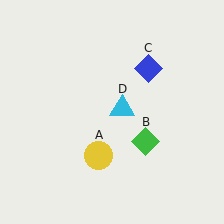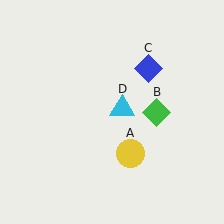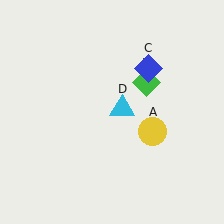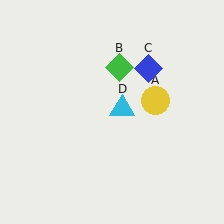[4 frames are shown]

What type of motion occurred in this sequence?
The yellow circle (object A), green diamond (object B) rotated counterclockwise around the center of the scene.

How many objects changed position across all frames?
2 objects changed position: yellow circle (object A), green diamond (object B).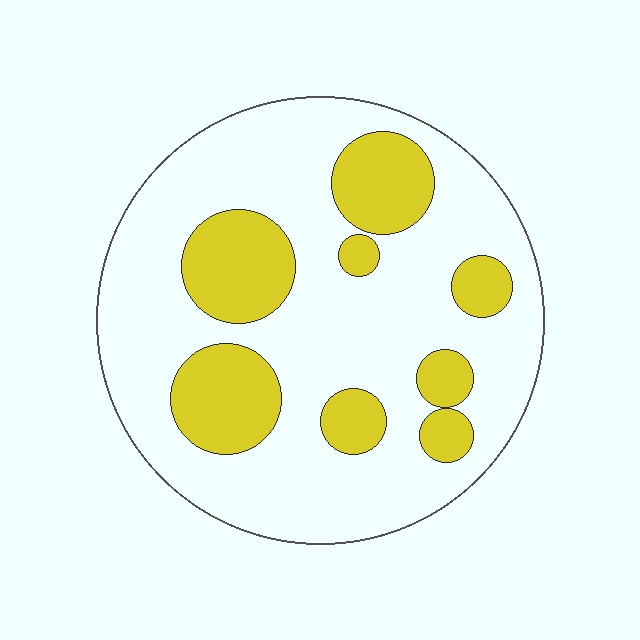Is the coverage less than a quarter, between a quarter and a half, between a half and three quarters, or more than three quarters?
Between a quarter and a half.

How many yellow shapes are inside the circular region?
8.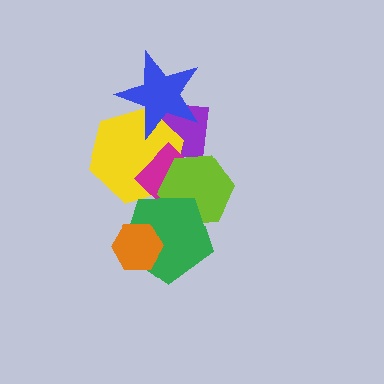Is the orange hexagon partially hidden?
No, no other shape covers it.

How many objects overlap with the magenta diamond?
4 objects overlap with the magenta diamond.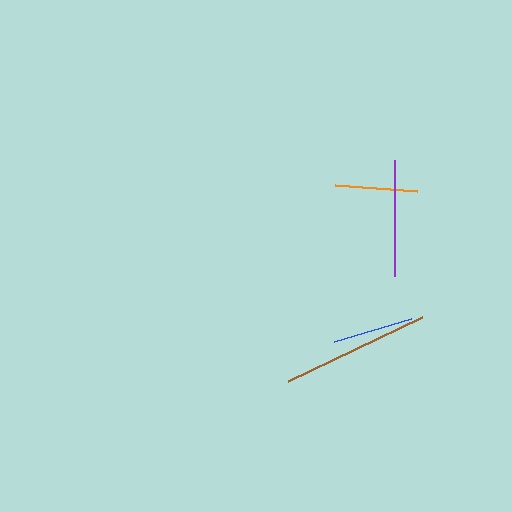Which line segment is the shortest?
The blue line is the shortest at approximately 81 pixels.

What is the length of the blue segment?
The blue segment is approximately 81 pixels long.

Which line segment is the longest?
The brown line is the longest at approximately 149 pixels.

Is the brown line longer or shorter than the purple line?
The brown line is longer than the purple line.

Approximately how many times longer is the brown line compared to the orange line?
The brown line is approximately 1.8 times the length of the orange line.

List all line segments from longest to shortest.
From longest to shortest: brown, purple, orange, blue.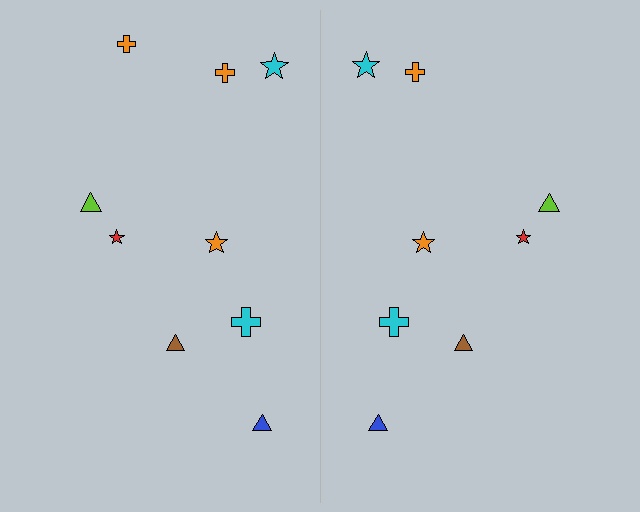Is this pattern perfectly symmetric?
No, the pattern is not perfectly symmetric. A orange cross is missing from the right side.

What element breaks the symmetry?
A orange cross is missing from the right side.